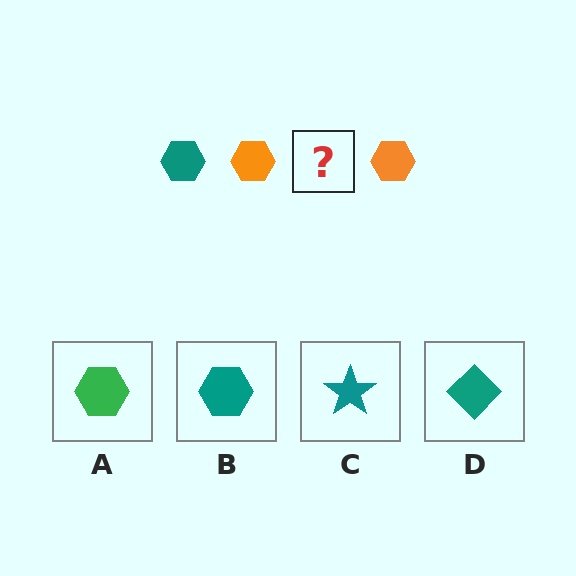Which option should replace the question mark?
Option B.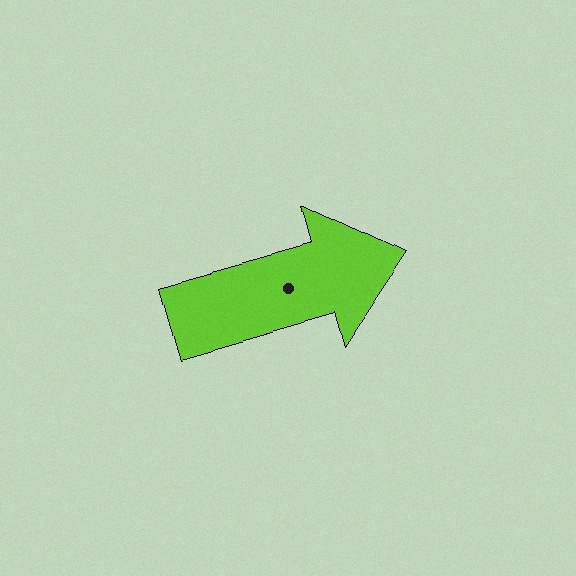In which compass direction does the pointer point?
East.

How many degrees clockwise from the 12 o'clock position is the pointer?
Approximately 74 degrees.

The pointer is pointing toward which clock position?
Roughly 2 o'clock.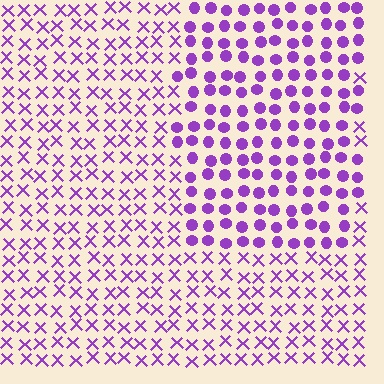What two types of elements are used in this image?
The image uses circles inside the rectangle region and X marks outside it.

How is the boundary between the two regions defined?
The boundary is defined by a change in element shape: circles inside vs. X marks outside. All elements share the same color and spacing.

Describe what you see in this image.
The image is filled with small purple elements arranged in a uniform grid. A rectangle-shaped region contains circles, while the surrounding area contains X marks. The boundary is defined purely by the change in element shape.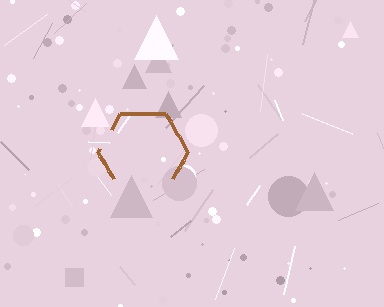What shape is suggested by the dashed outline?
The dashed outline suggests a hexagon.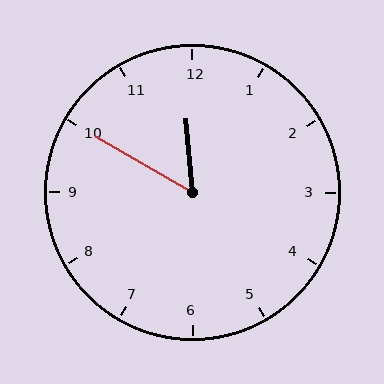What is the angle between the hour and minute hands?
Approximately 55 degrees.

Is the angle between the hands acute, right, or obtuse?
It is acute.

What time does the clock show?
11:50.